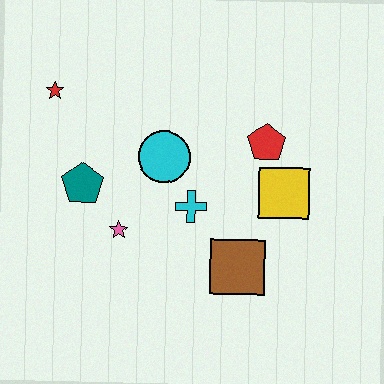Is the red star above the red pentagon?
Yes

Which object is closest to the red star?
The teal pentagon is closest to the red star.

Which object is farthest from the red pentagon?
The red star is farthest from the red pentagon.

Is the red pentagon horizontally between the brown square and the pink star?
No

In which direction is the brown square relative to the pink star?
The brown square is to the right of the pink star.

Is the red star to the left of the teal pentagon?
Yes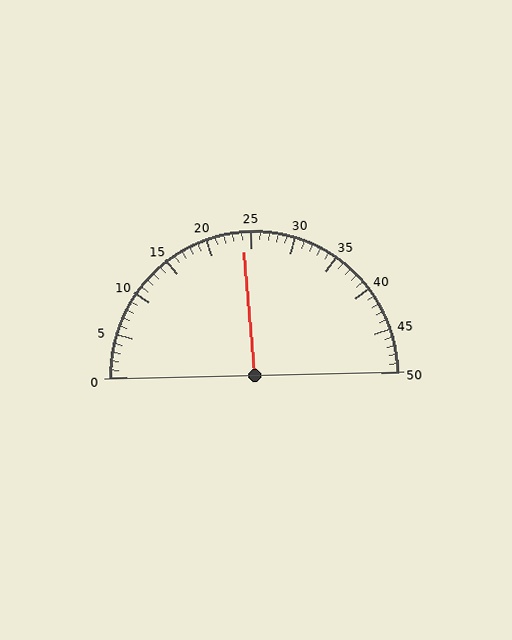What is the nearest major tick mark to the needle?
The nearest major tick mark is 25.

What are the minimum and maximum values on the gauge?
The gauge ranges from 0 to 50.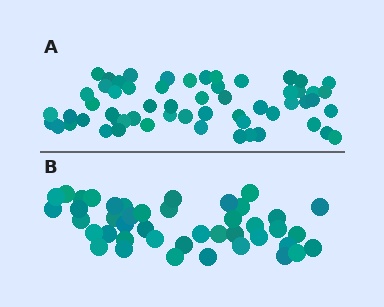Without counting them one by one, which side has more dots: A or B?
Region A (the top region) has more dots.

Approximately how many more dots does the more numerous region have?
Region A has approximately 15 more dots than region B.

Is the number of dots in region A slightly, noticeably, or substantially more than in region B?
Region A has noticeably more, but not dramatically so. The ratio is roughly 1.3 to 1.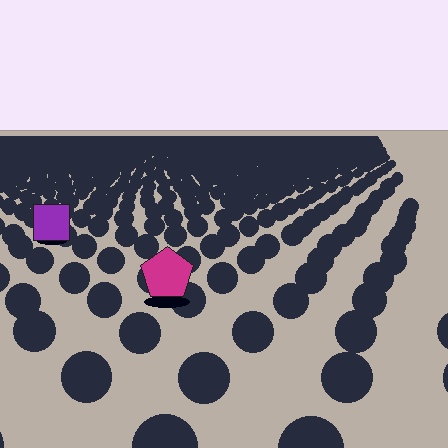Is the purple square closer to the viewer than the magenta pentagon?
No. The magenta pentagon is closer — you can tell from the texture gradient: the ground texture is coarser near it.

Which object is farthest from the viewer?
The purple square is farthest from the viewer. It appears smaller and the ground texture around it is denser.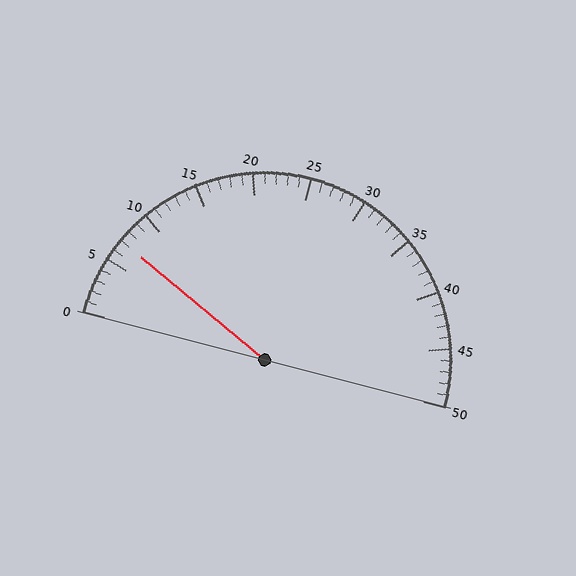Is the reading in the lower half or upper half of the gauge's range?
The reading is in the lower half of the range (0 to 50).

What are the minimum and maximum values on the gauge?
The gauge ranges from 0 to 50.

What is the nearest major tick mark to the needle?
The nearest major tick mark is 5.